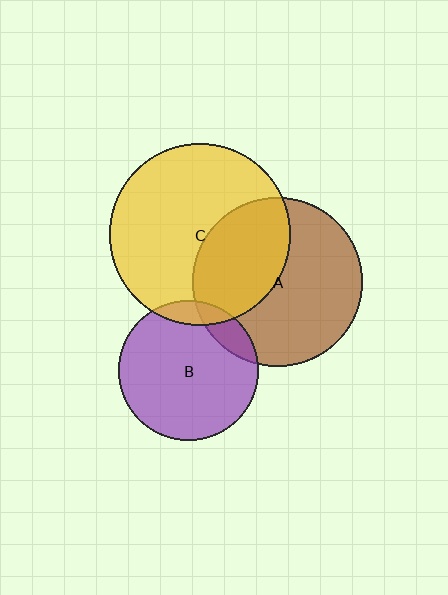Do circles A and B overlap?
Yes.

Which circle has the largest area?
Circle C (yellow).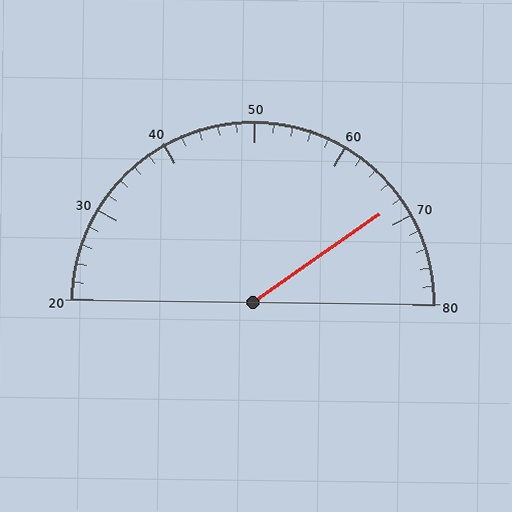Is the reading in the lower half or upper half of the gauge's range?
The reading is in the upper half of the range (20 to 80).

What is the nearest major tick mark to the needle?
The nearest major tick mark is 70.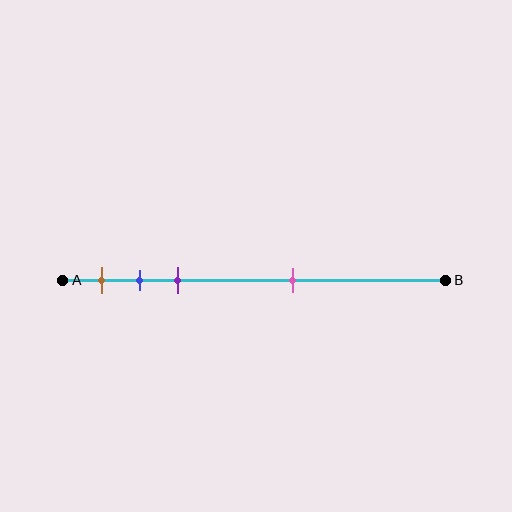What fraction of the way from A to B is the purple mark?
The purple mark is approximately 30% (0.3) of the way from A to B.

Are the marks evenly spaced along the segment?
No, the marks are not evenly spaced.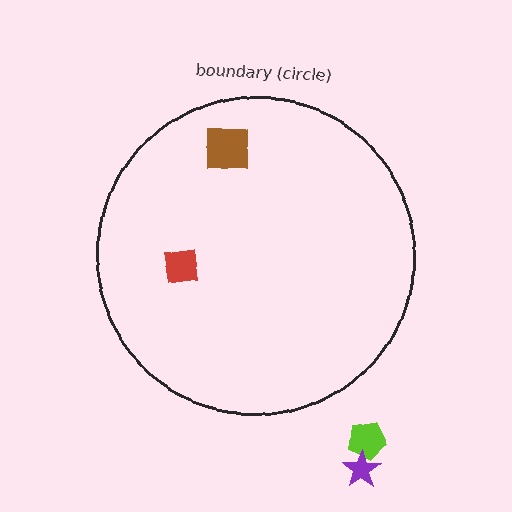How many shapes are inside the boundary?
2 inside, 2 outside.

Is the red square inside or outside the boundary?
Inside.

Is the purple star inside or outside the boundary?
Outside.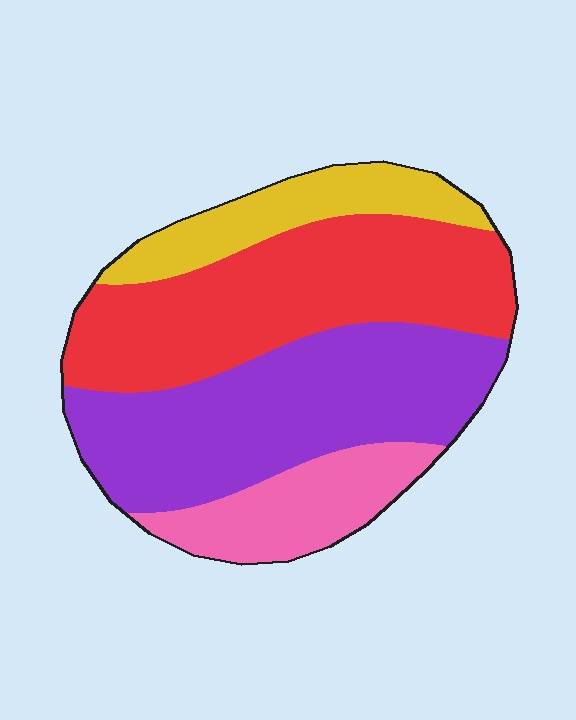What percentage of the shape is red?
Red takes up about three eighths (3/8) of the shape.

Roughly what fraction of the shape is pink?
Pink covers roughly 15% of the shape.